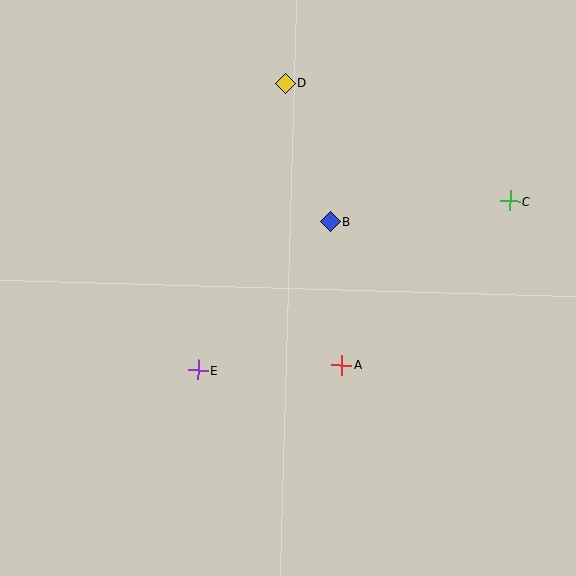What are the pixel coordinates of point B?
Point B is at (330, 221).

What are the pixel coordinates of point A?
Point A is at (342, 365).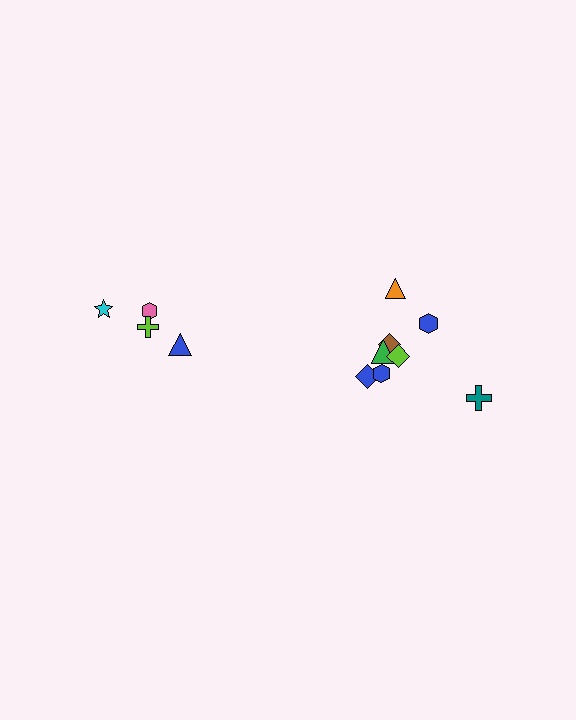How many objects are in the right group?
There are 8 objects.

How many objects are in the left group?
There are 4 objects.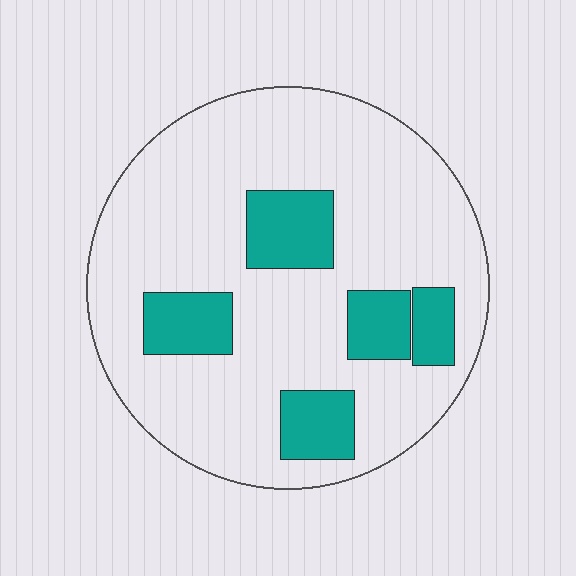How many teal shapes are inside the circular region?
5.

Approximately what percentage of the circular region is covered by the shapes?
Approximately 20%.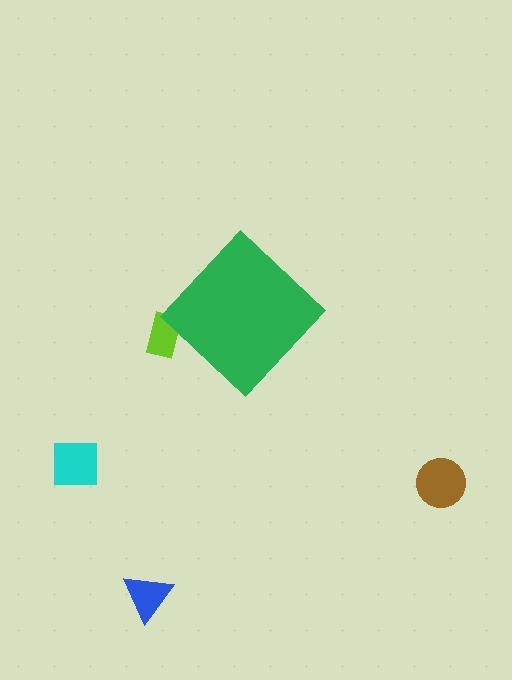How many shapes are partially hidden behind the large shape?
1 shape is partially hidden.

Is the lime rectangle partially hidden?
Yes, the lime rectangle is partially hidden behind the green diamond.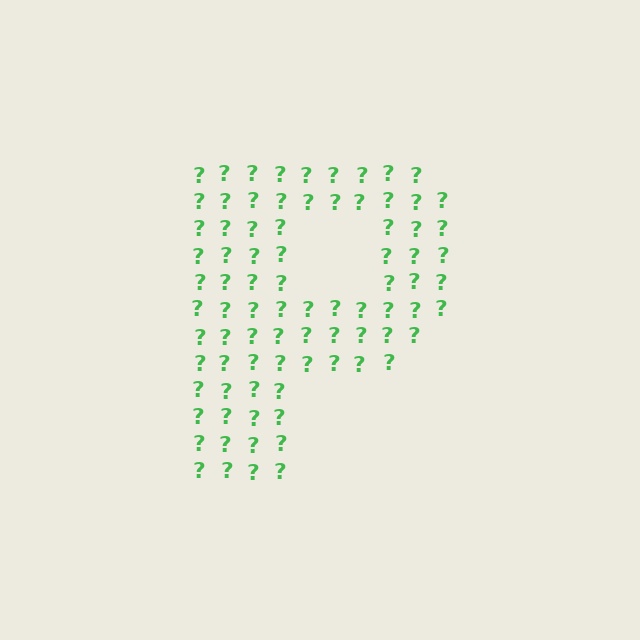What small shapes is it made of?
It is made of small question marks.